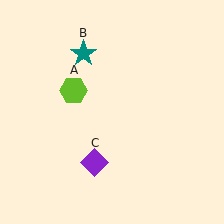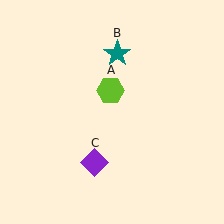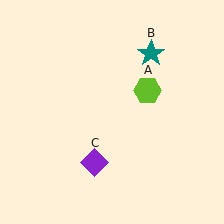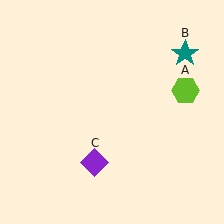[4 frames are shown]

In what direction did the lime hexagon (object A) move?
The lime hexagon (object A) moved right.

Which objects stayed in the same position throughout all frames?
Purple diamond (object C) remained stationary.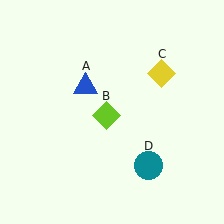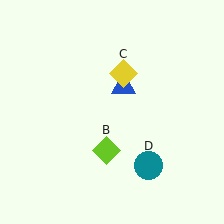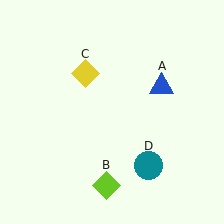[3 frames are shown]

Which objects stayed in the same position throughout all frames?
Teal circle (object D) remained stationary.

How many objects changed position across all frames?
3 objects changed position: blue triangle (object A), lime diamond (object B), yellow diamond (object C).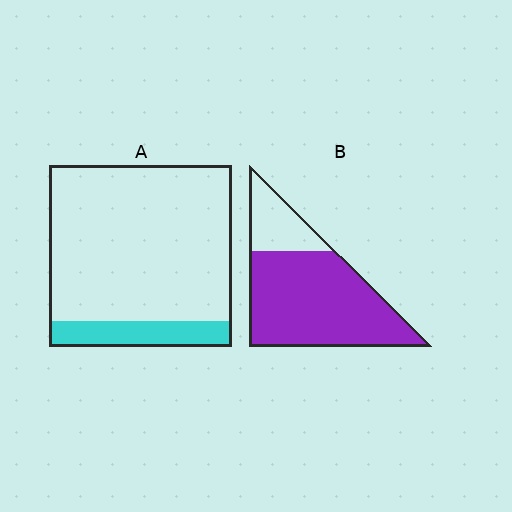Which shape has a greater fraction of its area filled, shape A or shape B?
Shape B.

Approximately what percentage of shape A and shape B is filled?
A is approximately 15% and B is approximately 80%.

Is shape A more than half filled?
No.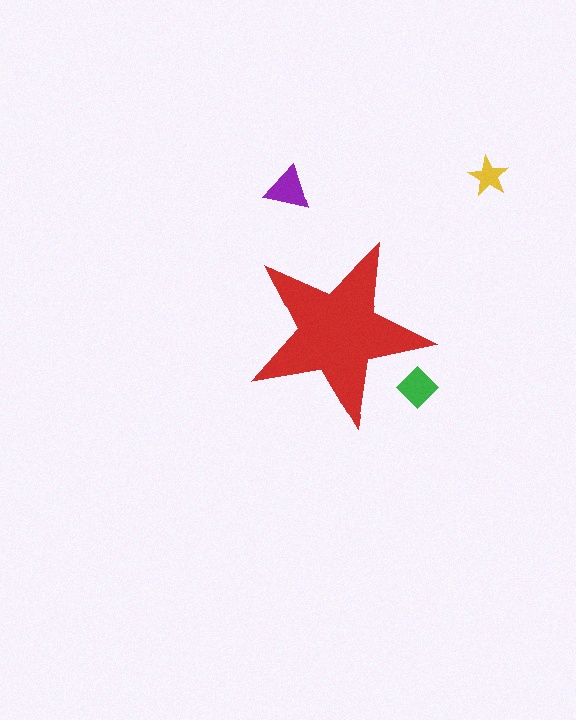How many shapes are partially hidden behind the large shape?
1 shape is partially hidden.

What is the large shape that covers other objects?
A red star.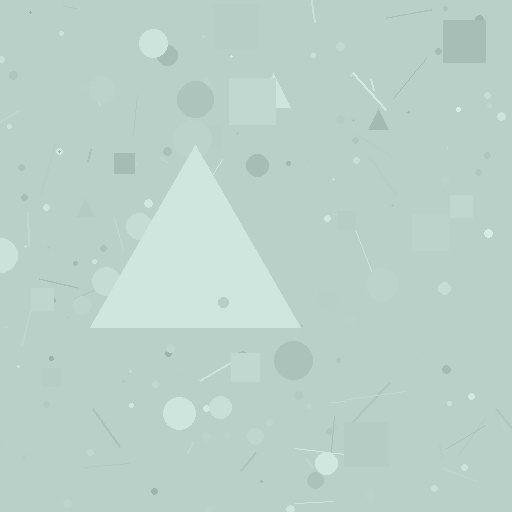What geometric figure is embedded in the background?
A triangle is embedded in the background.